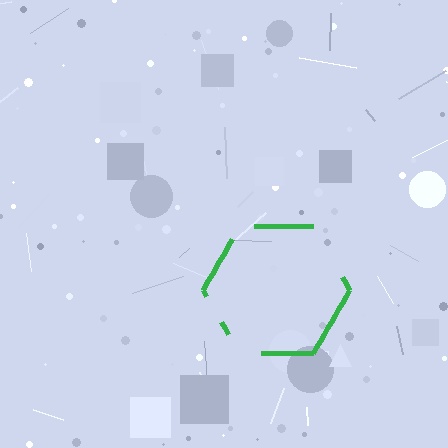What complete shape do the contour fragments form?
The contour fragments form a hexagon.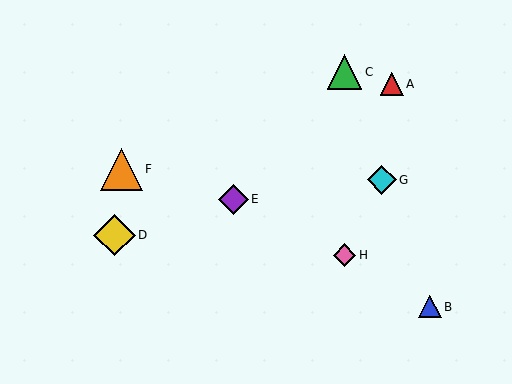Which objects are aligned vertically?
Objects C, H are aligned vertically.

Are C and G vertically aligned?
No, C is at x≈345 and G is at x≈382.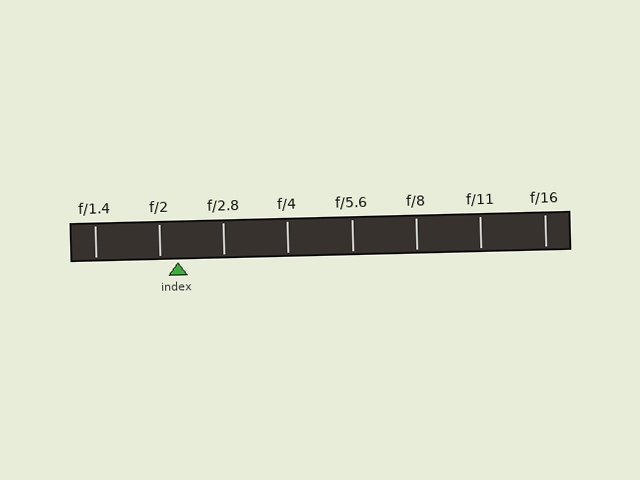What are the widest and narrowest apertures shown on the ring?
The widest aperture shown is f/1.4 and the narrowest is f/16.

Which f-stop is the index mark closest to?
The index mark is closest to f/2.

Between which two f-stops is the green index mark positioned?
The index mark is between f/2 and f/2.8.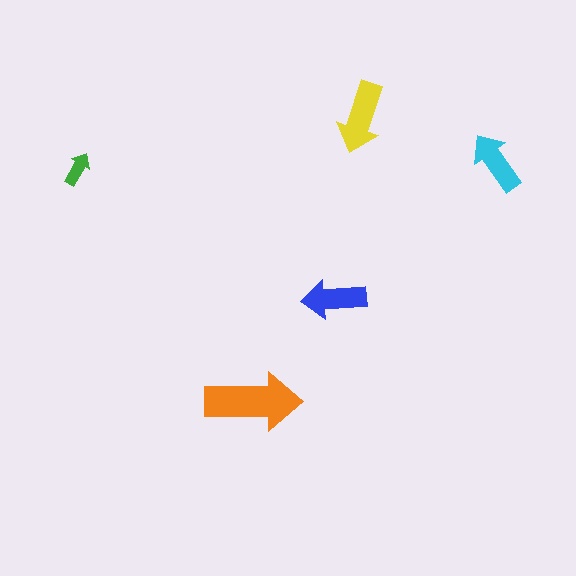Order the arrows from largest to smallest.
the orange one, the yellow one, the blue one, the cyan one, the green one.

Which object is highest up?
The yellow arrow is topmost.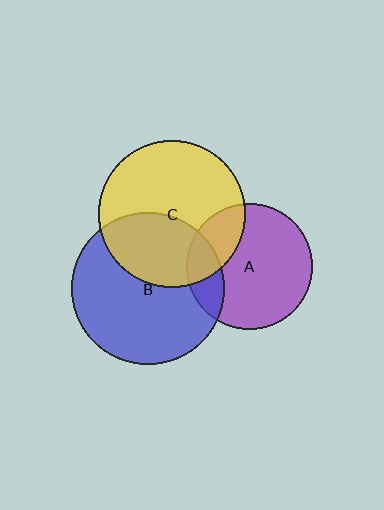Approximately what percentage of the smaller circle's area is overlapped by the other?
Approximately 25%.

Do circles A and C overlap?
Yes.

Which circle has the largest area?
Circle B (blue).